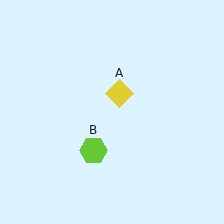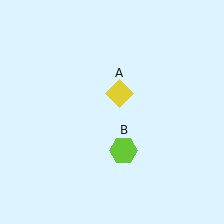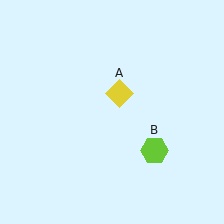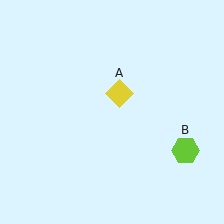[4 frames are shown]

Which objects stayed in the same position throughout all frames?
Yellow diamond (object A) remained stationary.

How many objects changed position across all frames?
1 object changed position: lime hexagon (object B).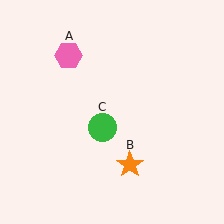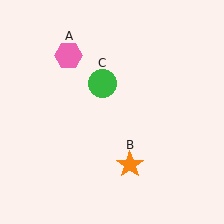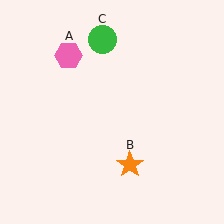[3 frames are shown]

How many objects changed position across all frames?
1 object changed position: green circle (object C).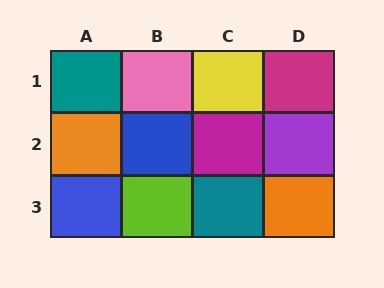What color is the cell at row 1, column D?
Magenta.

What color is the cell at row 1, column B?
Pink.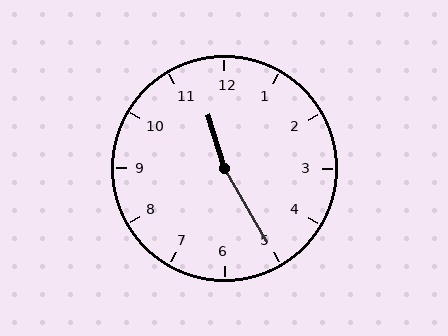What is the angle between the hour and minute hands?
Approximately 168 degrees.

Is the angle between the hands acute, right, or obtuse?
It is obtuse.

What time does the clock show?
11:25.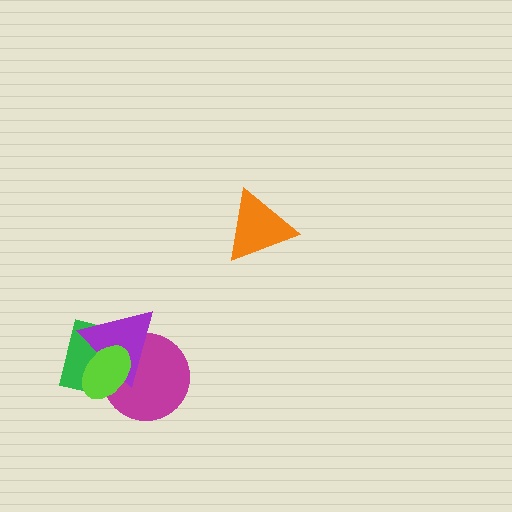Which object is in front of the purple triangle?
The lime ellipse is in front of the purple triangle.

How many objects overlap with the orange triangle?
0 objects overlap with the orange triangle.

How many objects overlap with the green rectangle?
3 objects overlap with the green rectangle.